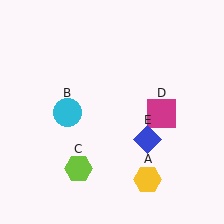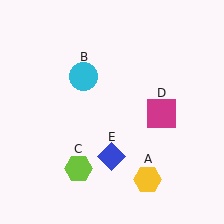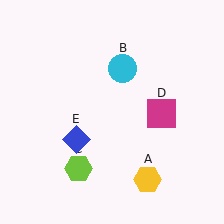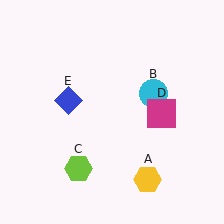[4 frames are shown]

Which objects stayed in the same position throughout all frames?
Yellow hexagon (object A) and lime hexagon (object C) and magenta square (object D) remained stationary.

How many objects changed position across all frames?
2 objects changed position: cyan circle (object B), blue diamond (object E).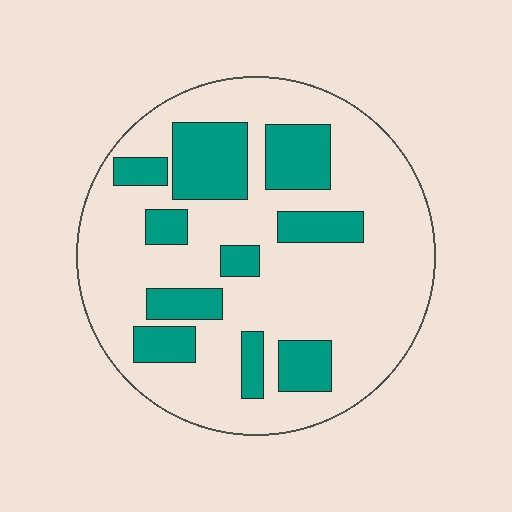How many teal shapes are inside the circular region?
10.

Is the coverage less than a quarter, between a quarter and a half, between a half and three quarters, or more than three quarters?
Between a quarter and a half.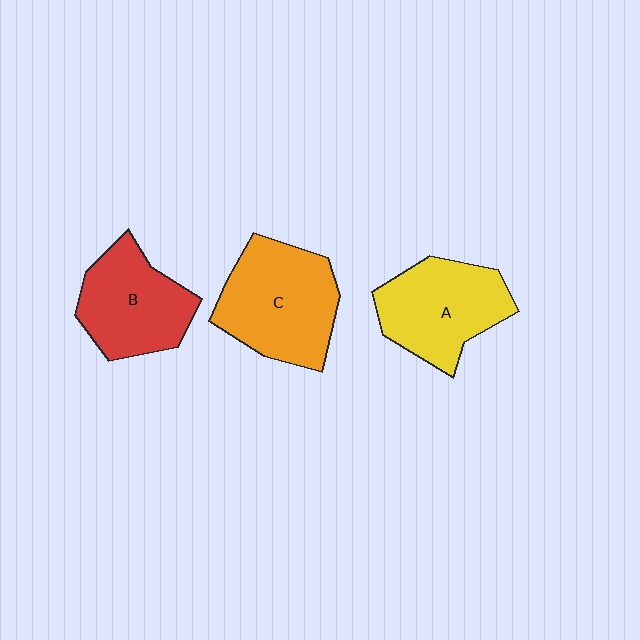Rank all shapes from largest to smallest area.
From largest to smallest: C (orange), A (yellow), B (red).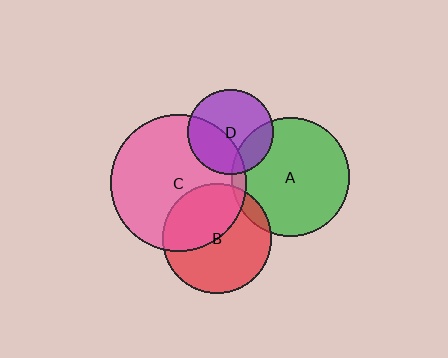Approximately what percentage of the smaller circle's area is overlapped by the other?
Approximately 35%.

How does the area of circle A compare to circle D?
Approximately 1.9 times.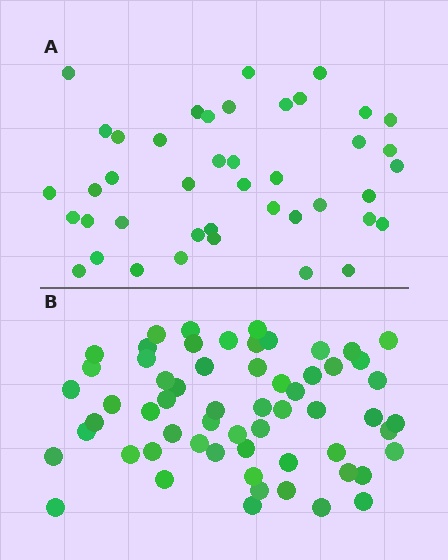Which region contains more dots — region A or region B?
Region B (the bottom region) has more dots.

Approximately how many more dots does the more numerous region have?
Region B has approximately 20 more dots than region A.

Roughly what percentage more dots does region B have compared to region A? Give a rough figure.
About 45% more.